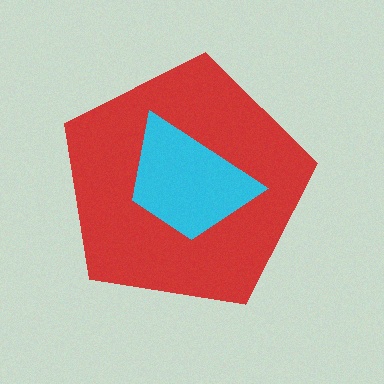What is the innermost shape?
The cyan trapezoid.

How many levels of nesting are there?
2.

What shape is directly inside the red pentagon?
The cyan trapezoid.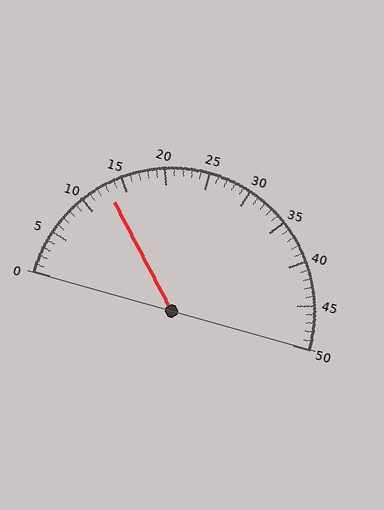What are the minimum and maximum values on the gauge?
The gauge ranges from 0 to 50.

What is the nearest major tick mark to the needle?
The nearest major tick mark is 15.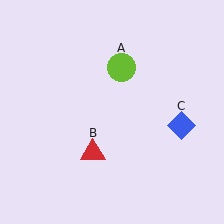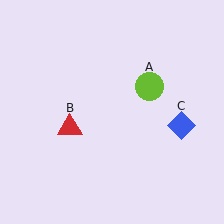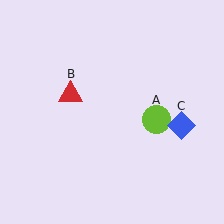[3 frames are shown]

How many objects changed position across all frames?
2 objects changed position: lime circle (object A), red triangle (object B).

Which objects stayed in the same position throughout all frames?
Blue diamond (object C) remained stationary.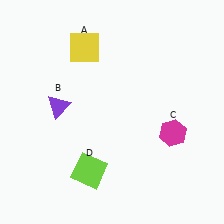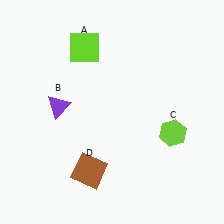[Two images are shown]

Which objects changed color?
A changed from yellow to lime. C changed from magenta to lime. D changed from lime to brown.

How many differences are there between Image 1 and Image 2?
There are 3 differences between the two images.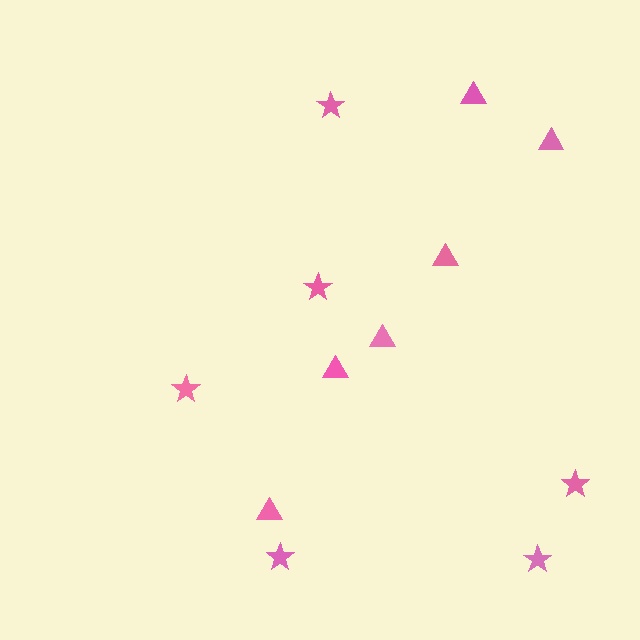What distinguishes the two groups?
There are 2 groups: one group of triangles (6) and one group of stars (6).